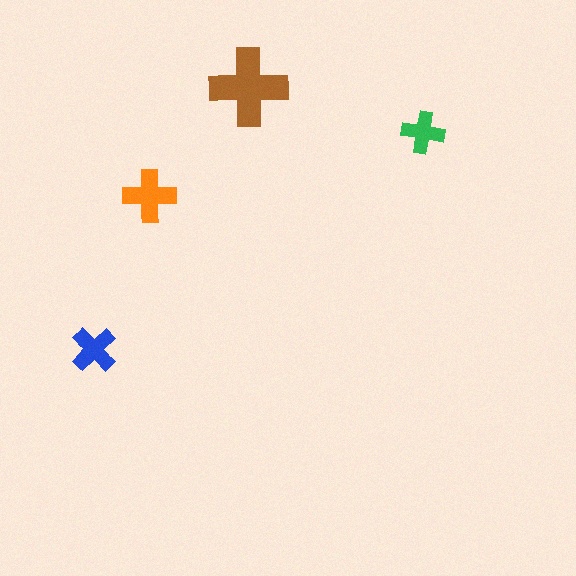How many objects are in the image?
There are 4 objects in the image.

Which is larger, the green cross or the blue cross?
The blue one.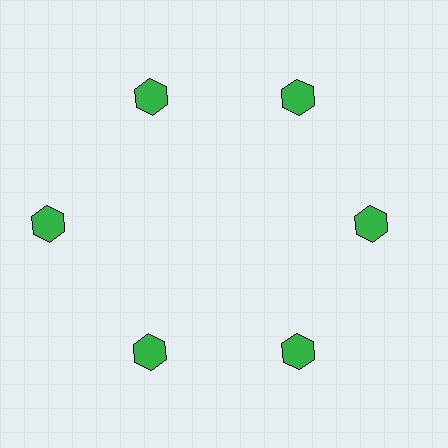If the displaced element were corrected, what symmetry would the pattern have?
It would have 6-fold rotational symmetry — the pattern would map onto itself every 60 degrees.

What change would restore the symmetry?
The symmetry would be restored by moving it inward, back onto the ring so that all 6 hexagons sit at equal angles and equal distance from the center.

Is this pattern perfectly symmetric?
No. The 6 green hexagons are arranged in a ring, but one element near the 9 o'clock position is pushed outward from the center, breaking the 6-fold rotational symmetry.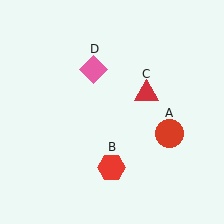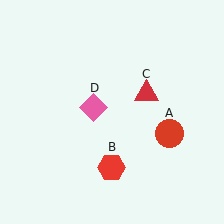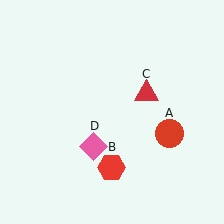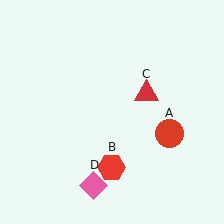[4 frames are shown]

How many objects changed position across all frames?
1 object changed position: pink diamond (object D).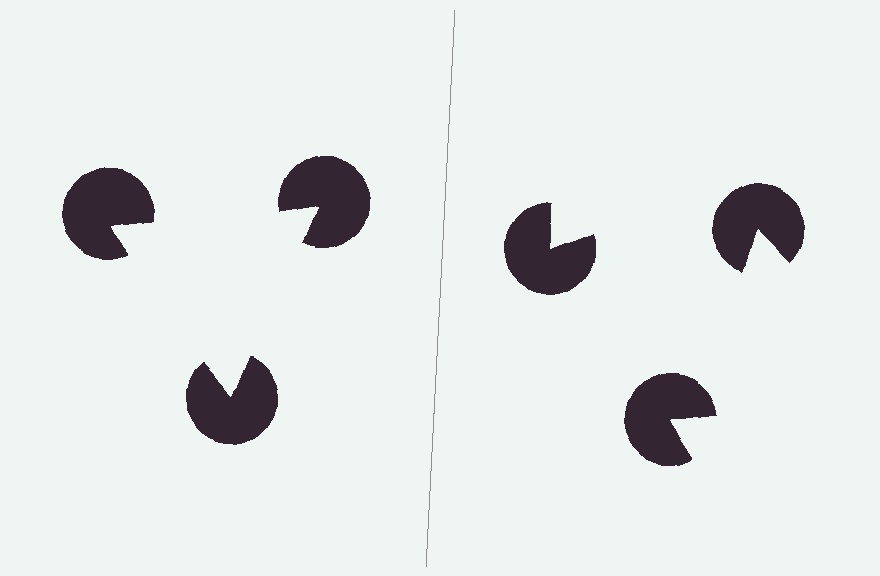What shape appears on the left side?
An illusory triangle.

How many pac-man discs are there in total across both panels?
6 — 3 on each side.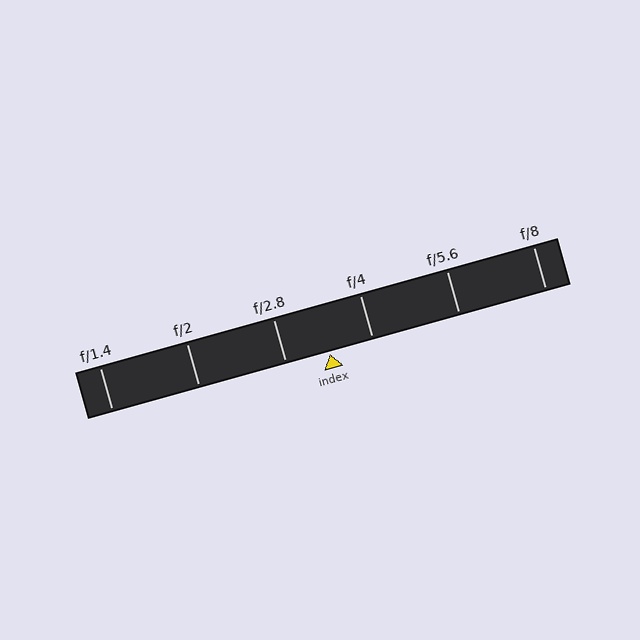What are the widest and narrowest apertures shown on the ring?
The widest aperture shown is f/1.4 and the narrowest is f/8.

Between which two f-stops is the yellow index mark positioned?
The index mark is between f/2.8 and f/4.